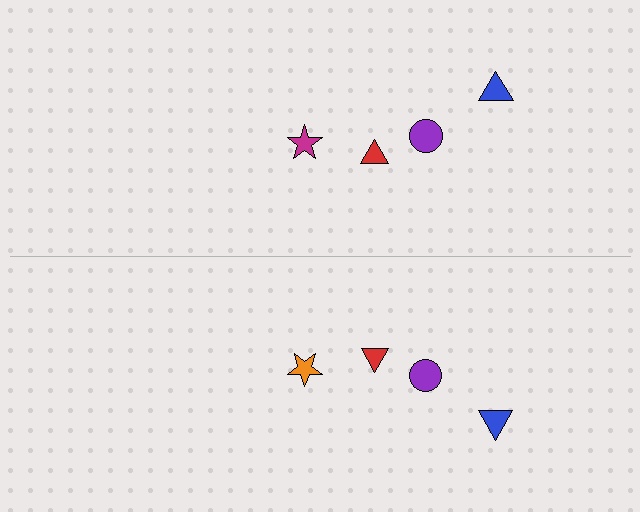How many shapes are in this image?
There are 8 shapes in this image.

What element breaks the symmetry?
The orange star on the bottom side breaks the symmetry — its mirror counterpart is magenta.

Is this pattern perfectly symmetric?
No, the pattern is not perfectly symmetric. The orange star on the bottom side breaks the symmetry — its mirror counterpart is magenta.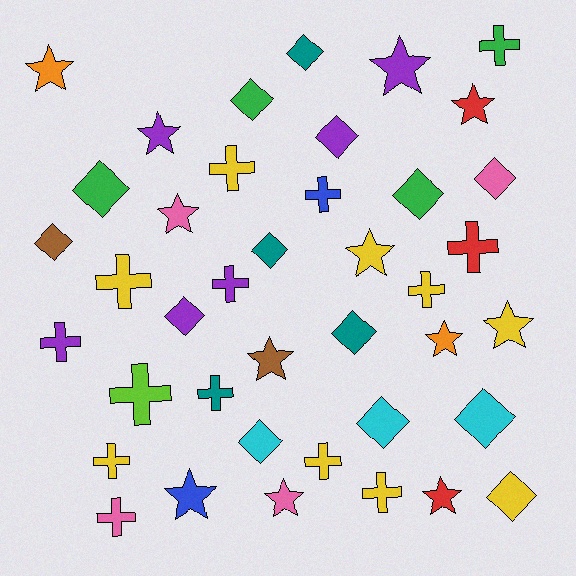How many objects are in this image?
There are 40 objects.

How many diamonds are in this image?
There are 14 diamonds.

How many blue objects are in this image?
There are 2 blue objects.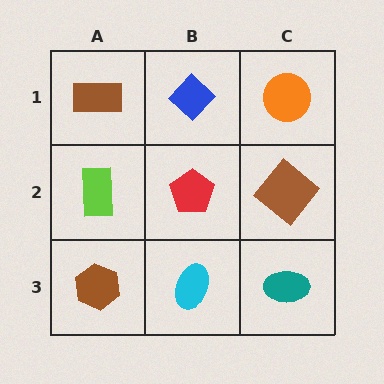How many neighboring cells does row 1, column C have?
2.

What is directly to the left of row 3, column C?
A cyan ellipse.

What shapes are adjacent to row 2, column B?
A blue diamond (row 1, column B), a cyan ellipse (row 3, column B), a lime rectangle (row 2, column A), a brown diamond (row 2, column C).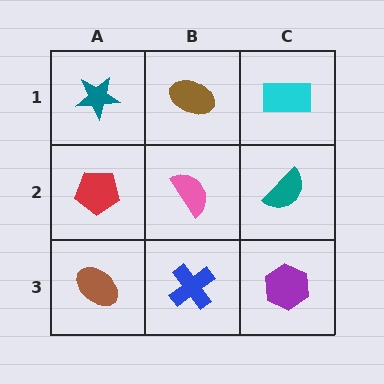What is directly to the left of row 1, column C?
A brown ellipse.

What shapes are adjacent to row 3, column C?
A teal semicircle (row 2, column C), a blue cross (row 3, column B).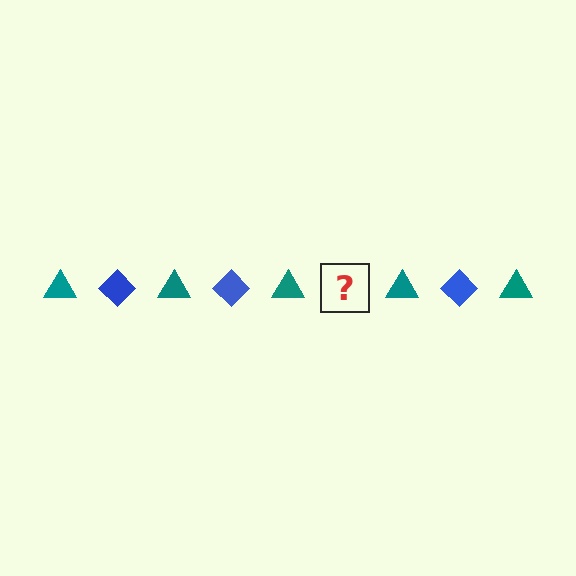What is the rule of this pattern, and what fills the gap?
The rule is that the pattern alternates between teal triangle and blue diamond. The gap should be filled with a blue diamond.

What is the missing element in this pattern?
The missing element is a blue diamond.